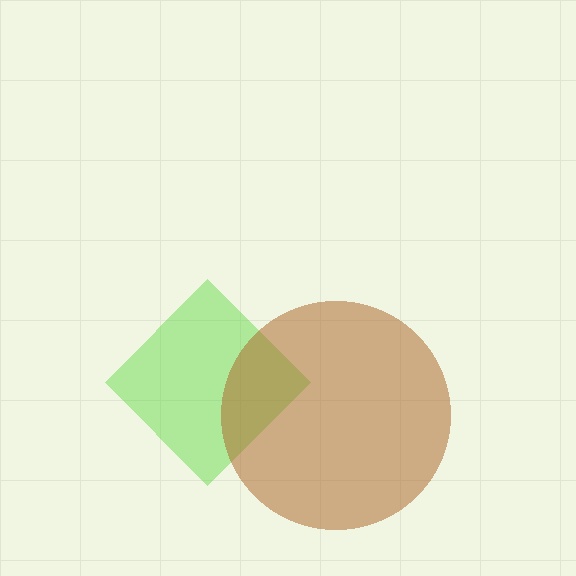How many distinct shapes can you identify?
There are 2 distinct shapes: a lime diamond, a brown circle.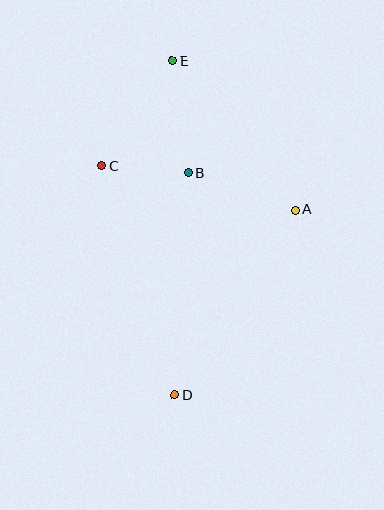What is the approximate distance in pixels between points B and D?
The distance between B and D is approximately 222 pixels.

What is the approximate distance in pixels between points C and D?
The distance between C and D is approximately 241 pixels.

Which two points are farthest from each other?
Points D and E are farthest from each other.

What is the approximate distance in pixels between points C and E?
The distance between C and E is approximately 127 pixels.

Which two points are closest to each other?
Points B and C are closest to each other.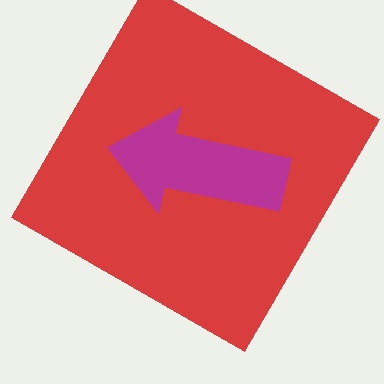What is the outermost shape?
The red diamond.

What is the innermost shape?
The magenta arrow.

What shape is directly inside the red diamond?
The magenta arrow.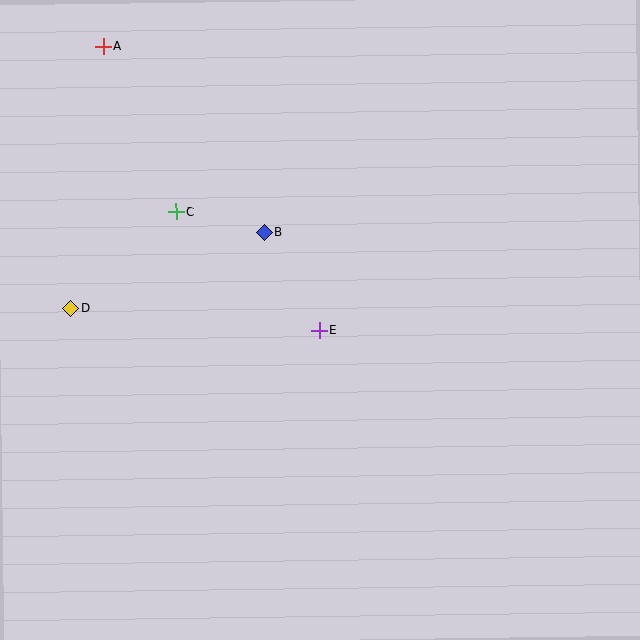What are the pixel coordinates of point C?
Point C is at (176, 212).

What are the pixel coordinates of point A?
Point A is at (104, 46).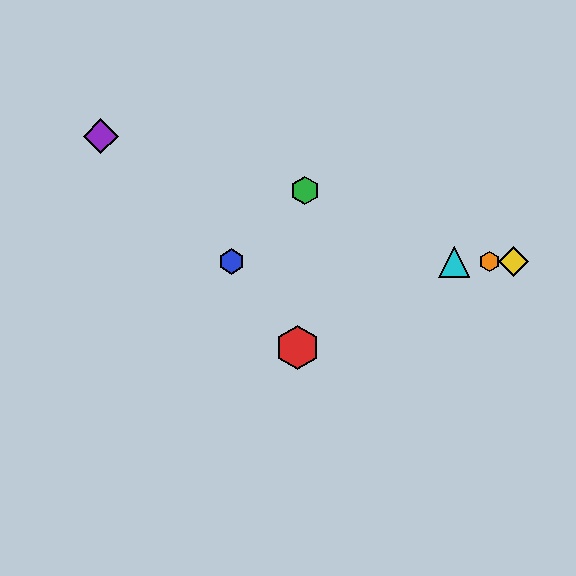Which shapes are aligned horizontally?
The blue hexagon, the yellow diamond, the orange hexagon, the cyan triangle are aligned horizontally.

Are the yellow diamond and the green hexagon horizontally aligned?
No, the yellow diamond is at y≈262 and the green hexagon is at y≈190.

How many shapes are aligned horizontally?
4 shapes (the blue hexagon, the yellow diamond, the orange hexagon, the cyan triangle) are aligned horizontally.